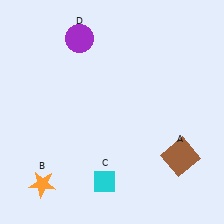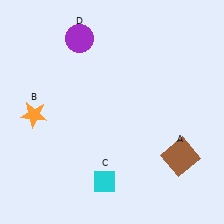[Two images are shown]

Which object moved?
The orange star (B) moved up.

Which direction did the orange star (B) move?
The orange star (B) moved up.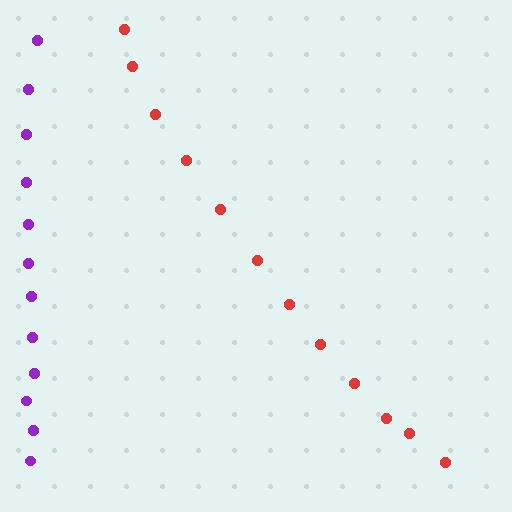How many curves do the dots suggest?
There are 2 distinct paths.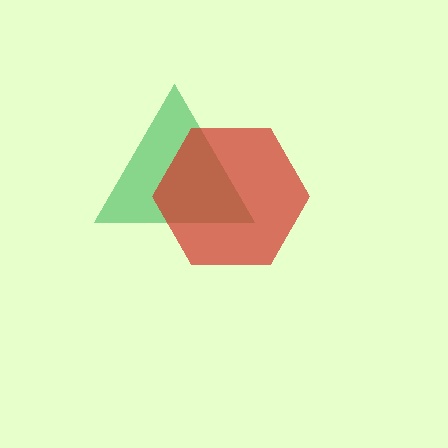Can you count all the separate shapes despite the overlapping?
Yes, there are 2 separate shapes.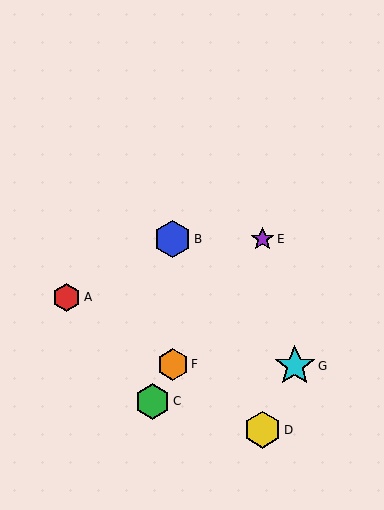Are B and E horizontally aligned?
Yes, both are at y≈239.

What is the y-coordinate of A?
Object A is at y≈297.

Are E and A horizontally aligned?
No, E is at y≈239 and A is at y≈297.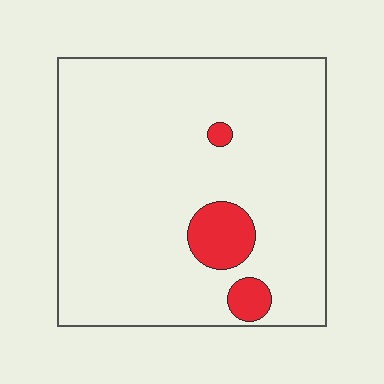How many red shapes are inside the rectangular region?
3.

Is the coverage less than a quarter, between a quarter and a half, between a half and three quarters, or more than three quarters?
Less than a quarter.